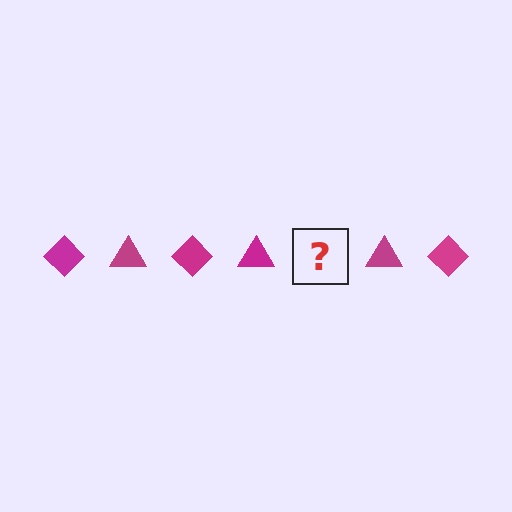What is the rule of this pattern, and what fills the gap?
The rule is that the pattern cycles through diamond, triangle shapes in magenta. The gap should be filled with a magenta diamond.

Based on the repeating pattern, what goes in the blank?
The blank should be a magenta diamond.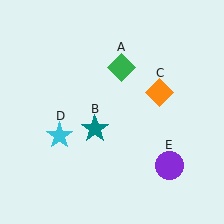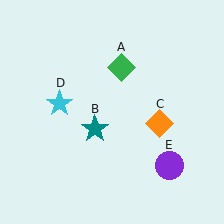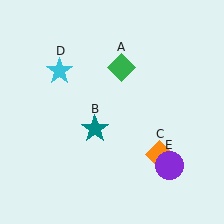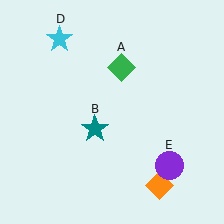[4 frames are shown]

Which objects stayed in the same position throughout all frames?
Green diamond (object A) and teal star (object B) and purple circle (object E) remained stationary.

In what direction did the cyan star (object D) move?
The cyan star (object D) moved up.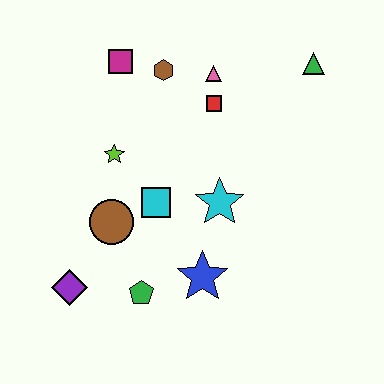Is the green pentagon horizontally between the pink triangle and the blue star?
No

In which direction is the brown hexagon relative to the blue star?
The brown hexagon is above the blue star.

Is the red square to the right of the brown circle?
Yes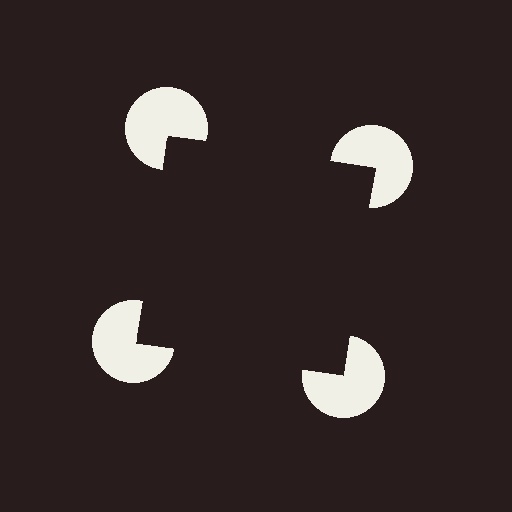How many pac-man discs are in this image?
There are 4 — one at each vertex of the illusory square.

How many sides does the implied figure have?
4 sides.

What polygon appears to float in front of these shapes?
An illusory square — its edges are inferred from the aligned wedge cuts in the pac-man discs, not physically drawn.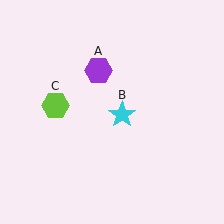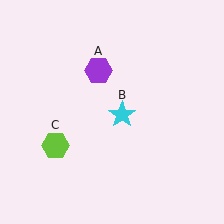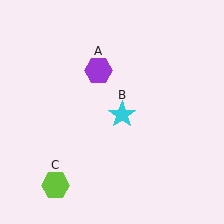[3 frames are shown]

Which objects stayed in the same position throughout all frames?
Purple hexagon (object A) and cyan star (object B) remained stationary.